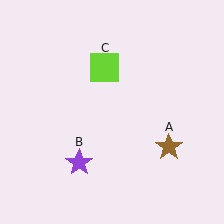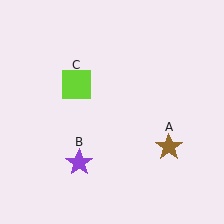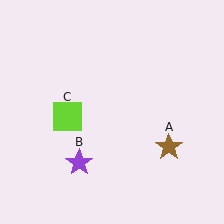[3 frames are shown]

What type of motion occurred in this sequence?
The lime square (object C) rotated counterclockwise around the center of the scene.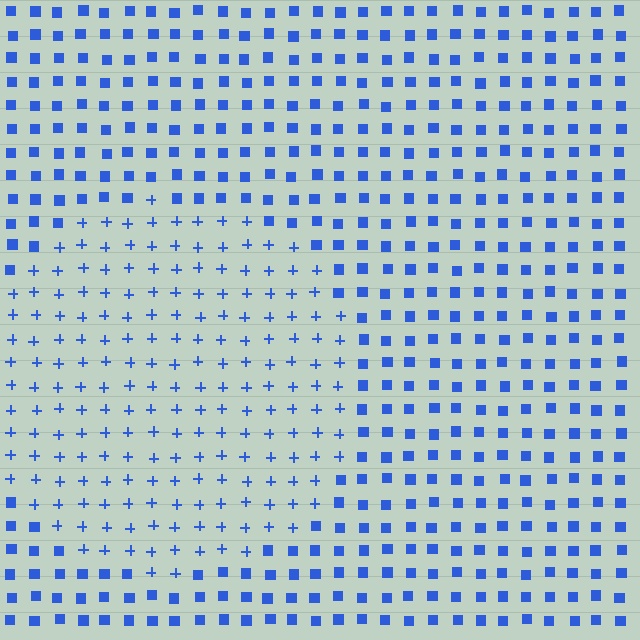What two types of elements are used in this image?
The image uses plus signs inside the circle region and squares outside it.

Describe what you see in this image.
The image is filled with small blue elements arranged in a uniform grid. A circle-shaped region contains plus signs, while the surrounding area contains squares. The boundary is defined purely by the change in element shape.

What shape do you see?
I see a circle.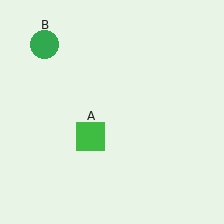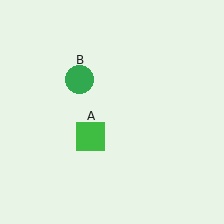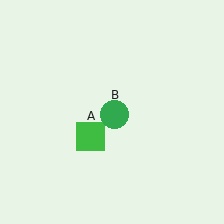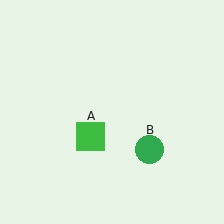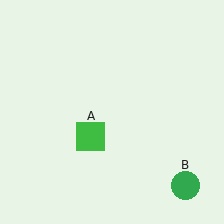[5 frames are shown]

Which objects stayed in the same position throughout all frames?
Green square (object A) remained stationary.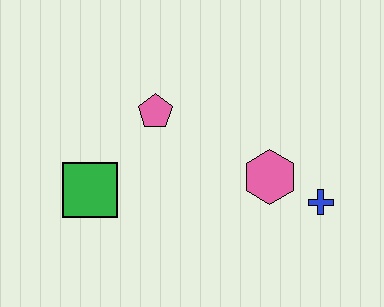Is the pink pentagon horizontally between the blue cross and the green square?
Yes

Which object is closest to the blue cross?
The pink hexagon is closest to the blue cross.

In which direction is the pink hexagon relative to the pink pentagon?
The pink hexagon is to the right of the pink pentagon.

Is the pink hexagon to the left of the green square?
No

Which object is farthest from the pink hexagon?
The green square is farthest from the pink hexagon.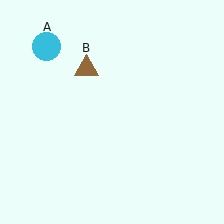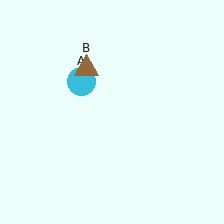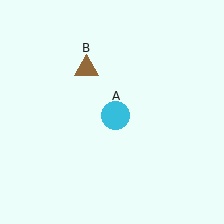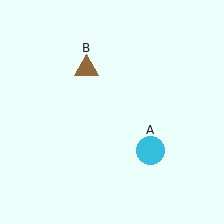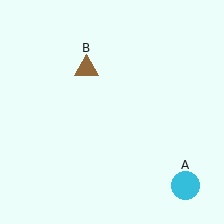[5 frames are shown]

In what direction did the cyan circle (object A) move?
The cyan circle (object A) moved down and to the right.